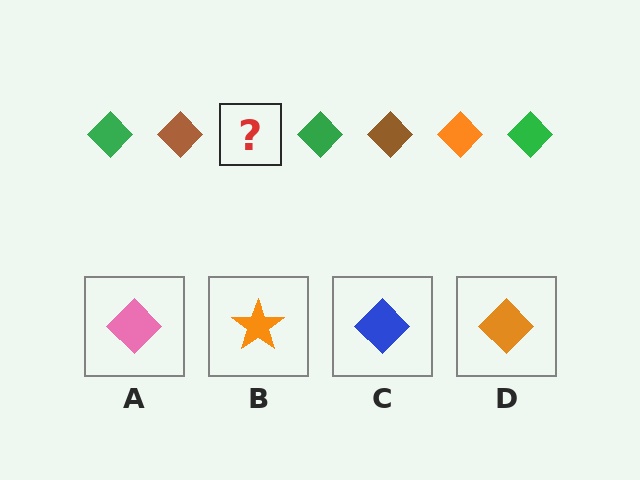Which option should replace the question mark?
Option D.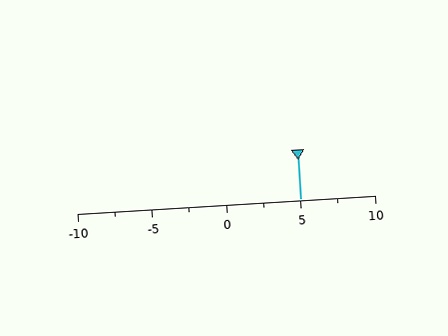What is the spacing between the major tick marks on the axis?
The major ticks are spaced 5 apart.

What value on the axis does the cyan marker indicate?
The marker indicates approximately 5.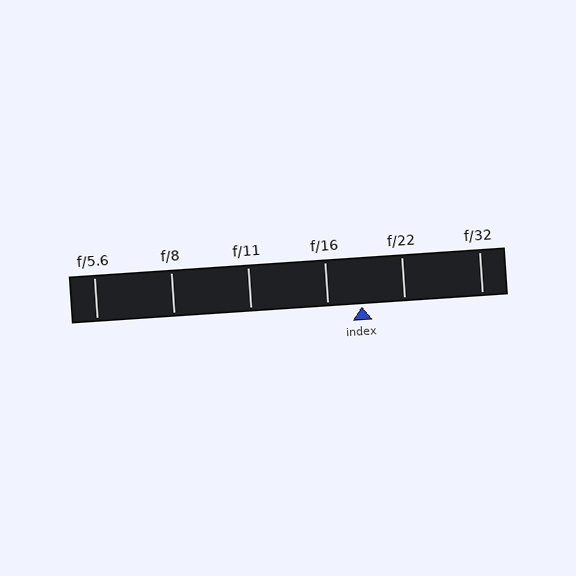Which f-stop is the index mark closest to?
The index mark is closest to f/16.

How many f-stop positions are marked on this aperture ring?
There are 6 f-stop positions marked.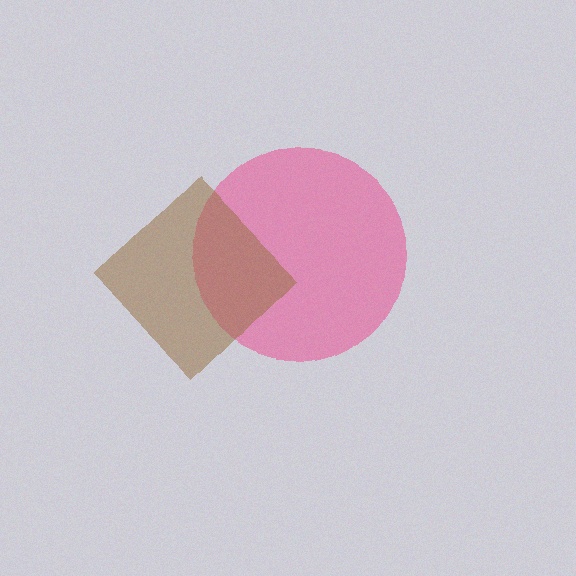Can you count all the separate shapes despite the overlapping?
Yes, there are 2 separate shapes.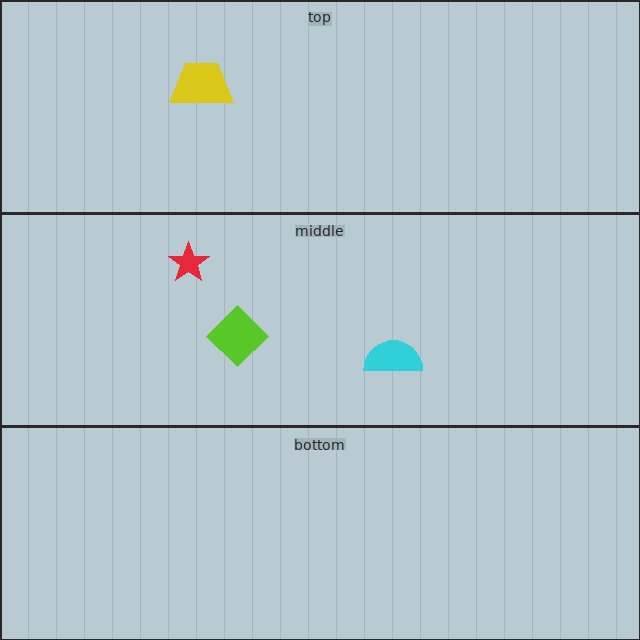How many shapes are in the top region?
1.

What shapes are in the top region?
The yellow trapezoid.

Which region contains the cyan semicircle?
The middle region.